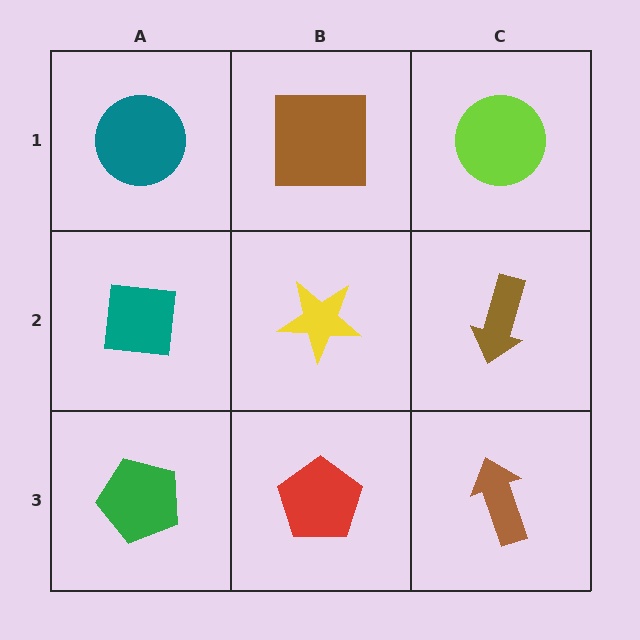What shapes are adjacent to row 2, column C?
A lime circle (row 1, column C), a brown arrow (row 3, column C), a yellow star (row 2, column B).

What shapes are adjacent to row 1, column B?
A yellow star (row 2, column B), a teal circle (row 1, column A), a lime circle (row 1, column C).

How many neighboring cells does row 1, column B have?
3.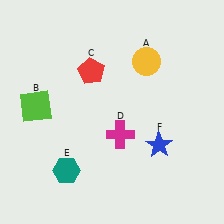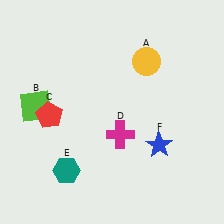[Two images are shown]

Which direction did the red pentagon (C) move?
The red pentagon (C) moved down.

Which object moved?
The red pentagon (C) moved down.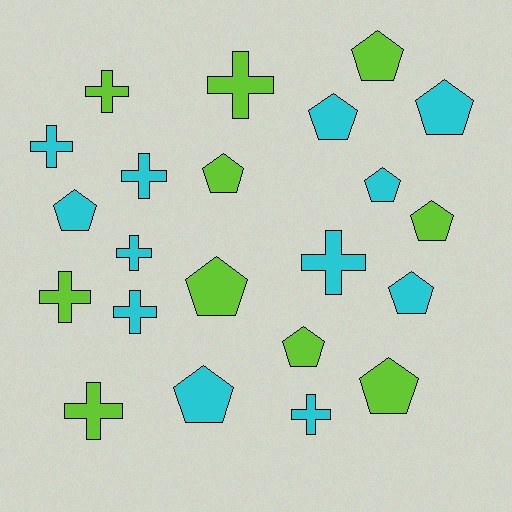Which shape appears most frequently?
Pentagon, with 12 objects.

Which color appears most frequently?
Cyan, with 12 objects.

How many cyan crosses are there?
There are 6 cyan crosses.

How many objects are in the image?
There are 22 objects.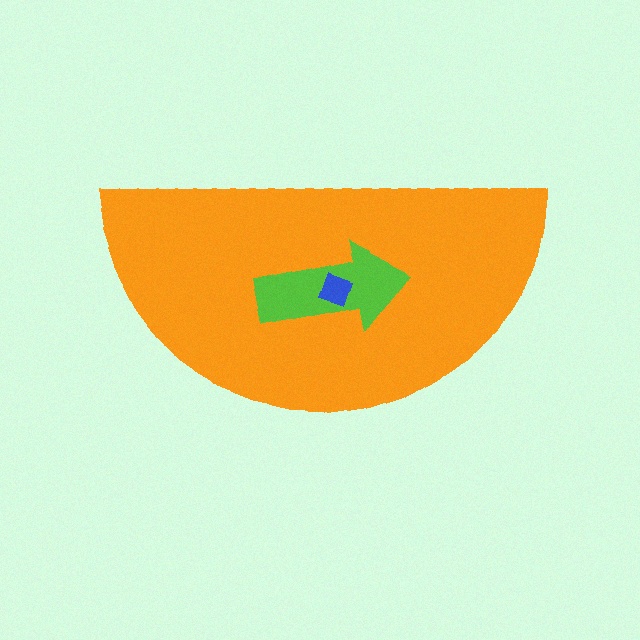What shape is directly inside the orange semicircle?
The lime arrow.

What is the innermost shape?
The blue square.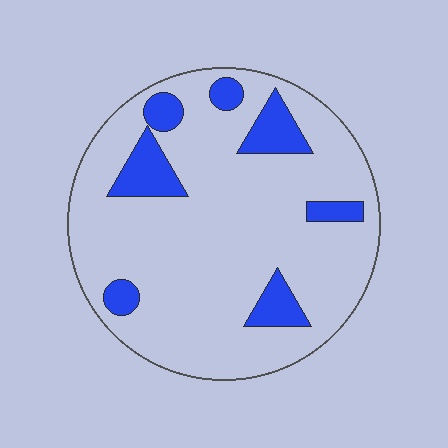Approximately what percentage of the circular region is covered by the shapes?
Approximately 15%.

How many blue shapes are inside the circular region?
7.